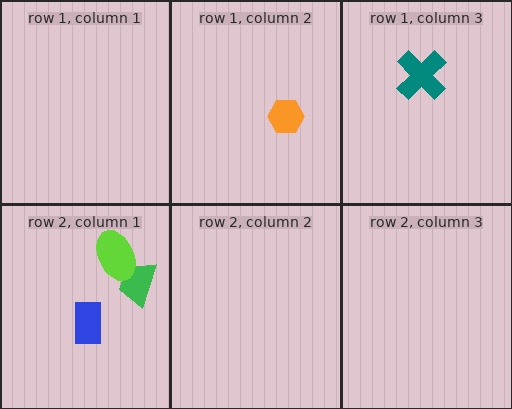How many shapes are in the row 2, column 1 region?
3.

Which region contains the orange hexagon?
The row 1, column 2 region.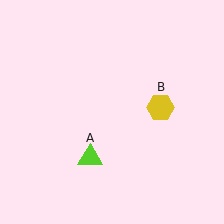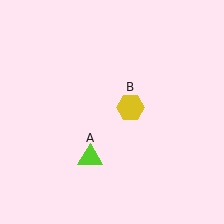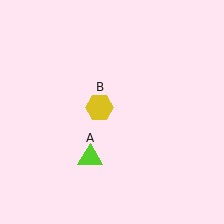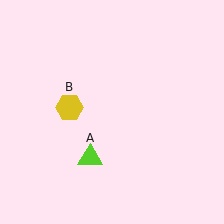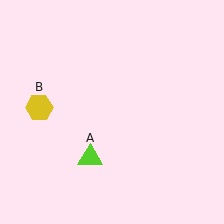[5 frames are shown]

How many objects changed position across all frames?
1 object changed position: yellow hexagon (object B).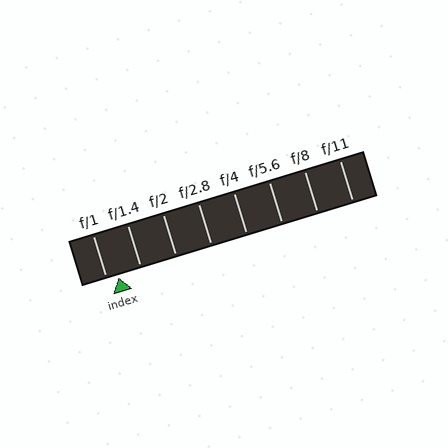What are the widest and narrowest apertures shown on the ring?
The widest aperture shown is f/1 and the narrowest is f/11.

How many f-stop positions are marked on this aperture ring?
There are 8 f-stop positions marked.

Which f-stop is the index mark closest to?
The index mark is closest to f/1.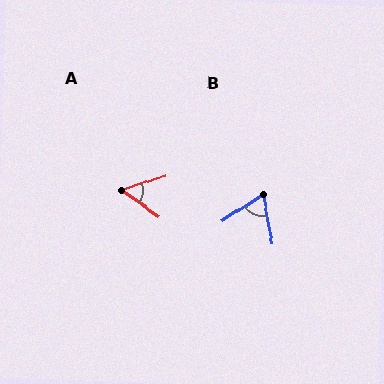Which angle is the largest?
B, at approximately 68 degrees.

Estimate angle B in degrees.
Approximately 68 degrees.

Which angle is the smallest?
A, at approximately 54 degrees.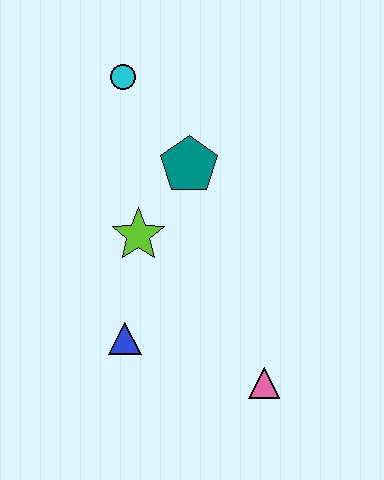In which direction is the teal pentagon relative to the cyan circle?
The teal pentagon is below the cyan circle.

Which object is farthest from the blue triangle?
The cyan circle is farthest from the blue triangle.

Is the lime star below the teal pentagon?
Yes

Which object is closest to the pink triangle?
The blue triangle is closest to the pink triangle.